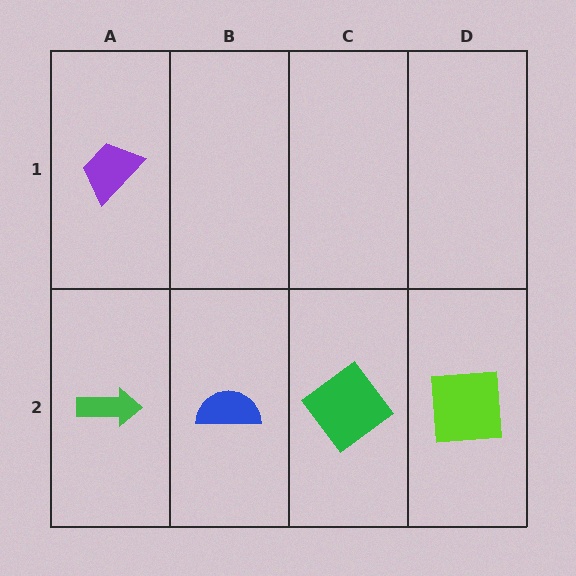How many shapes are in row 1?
1 shape.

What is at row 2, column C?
A green diamond.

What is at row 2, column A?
A green arrow.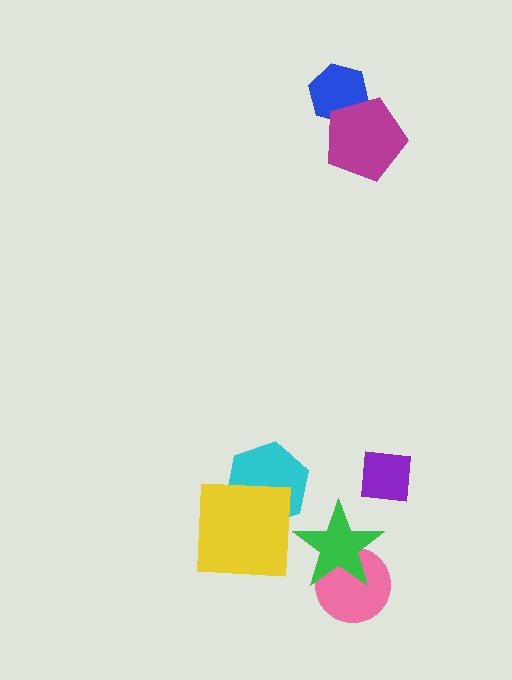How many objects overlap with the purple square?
0 objects overlap with the purple square.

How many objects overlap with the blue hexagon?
1 object overlaps with the blue hexagon.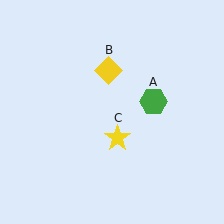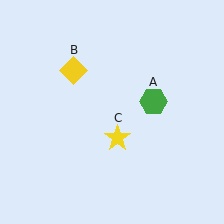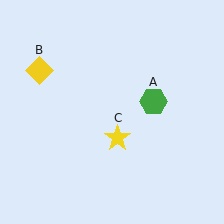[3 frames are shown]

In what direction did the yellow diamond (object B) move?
The yellow diamond (object B) moved left.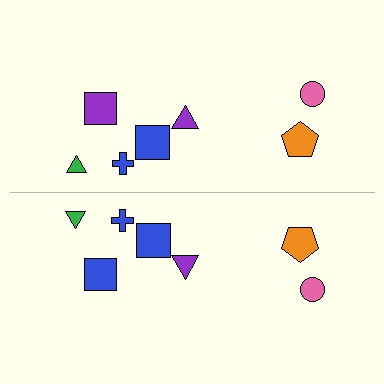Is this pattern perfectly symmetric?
No, the pattern is not perfectly symmetric. The blue square on the bottom side breaks the symmetry — its mirror counterpart is purple.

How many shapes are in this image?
There are 14 shapes in this image.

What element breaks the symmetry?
The blue square on the bottom side breaks the symmetry — its mirror counterpart is purple.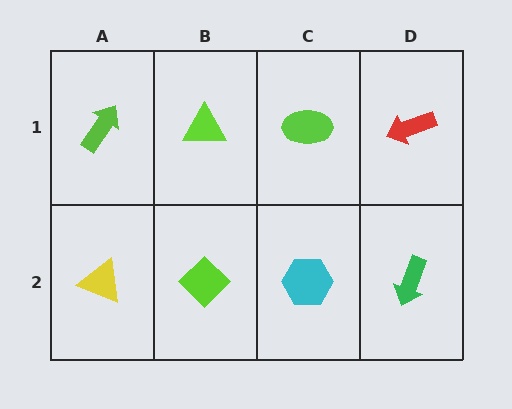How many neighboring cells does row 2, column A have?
2.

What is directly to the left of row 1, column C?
A lime triangle.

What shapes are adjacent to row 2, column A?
A lime arrow (row 1, column A), a lime diamond (row 2, column B).